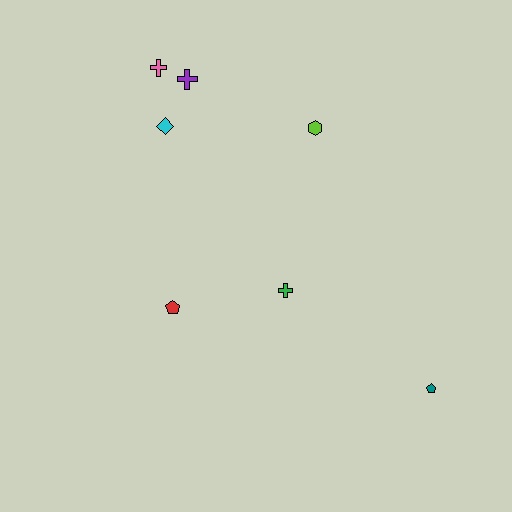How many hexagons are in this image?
There is 1 hexagon.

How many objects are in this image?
There are 7 objects.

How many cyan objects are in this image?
There is 1 cyan object.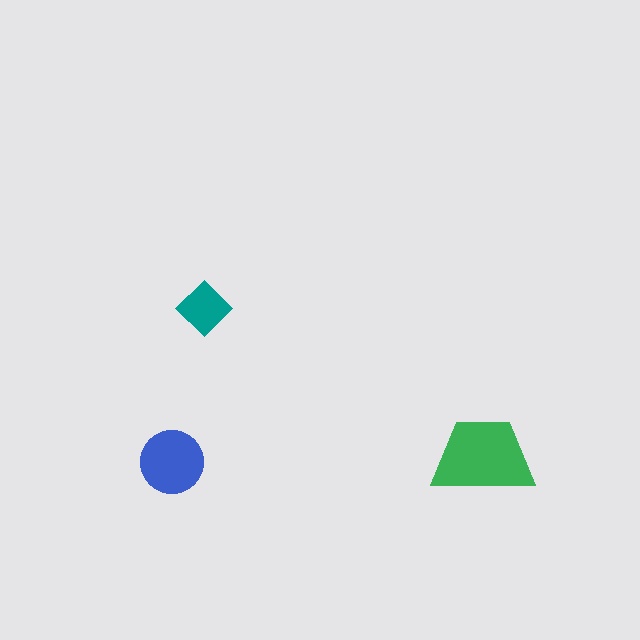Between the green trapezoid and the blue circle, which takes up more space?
The green trapezoid.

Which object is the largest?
The green trapezoid.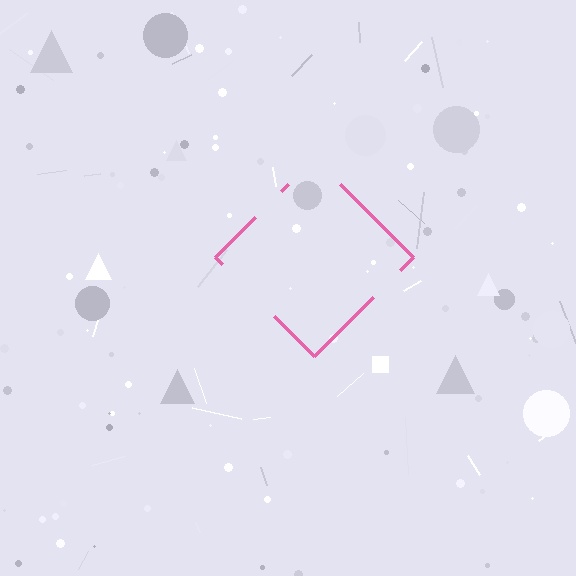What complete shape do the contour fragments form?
The contour fragments form a diamond.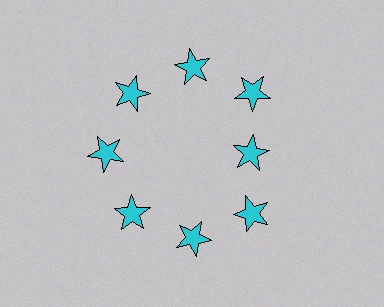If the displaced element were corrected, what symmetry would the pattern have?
It would have 8-fold rotational symmetry — the pattern would map onto itself every 45 degrees.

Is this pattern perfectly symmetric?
No. The 8 cyan stars are arranged in a ring, but one element near the 3 o'clock position is pulled inward toward the center, breaking the 8-fold rotational symmetry.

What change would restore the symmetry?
The symmetry would be restored by moving it outward, back onto the ring so that all 8 stars sit at equal angles and equal distance from the center.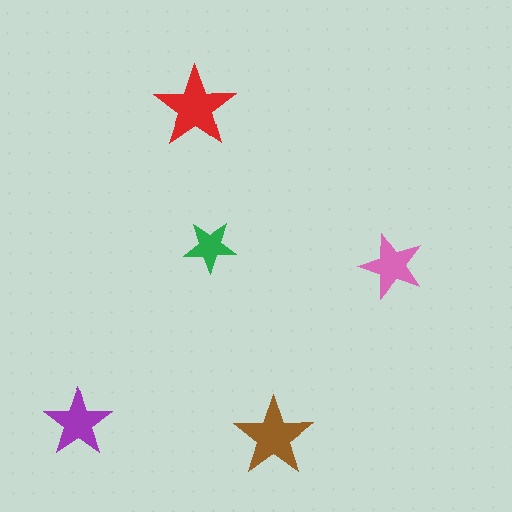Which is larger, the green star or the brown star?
The brown one.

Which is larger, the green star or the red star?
The red one.